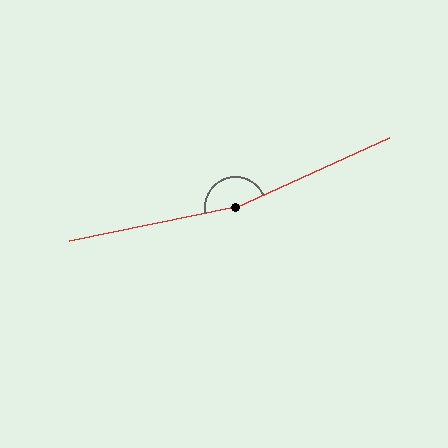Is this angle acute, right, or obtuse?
It is obtuse.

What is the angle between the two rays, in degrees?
Approximately 167 degrees.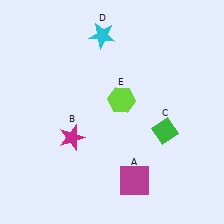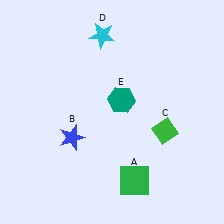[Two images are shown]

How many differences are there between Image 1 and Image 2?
There are 3 differences between the two images.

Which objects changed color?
A changed from magenta to green. B changed from magenta to blue. E changed from lime to teal.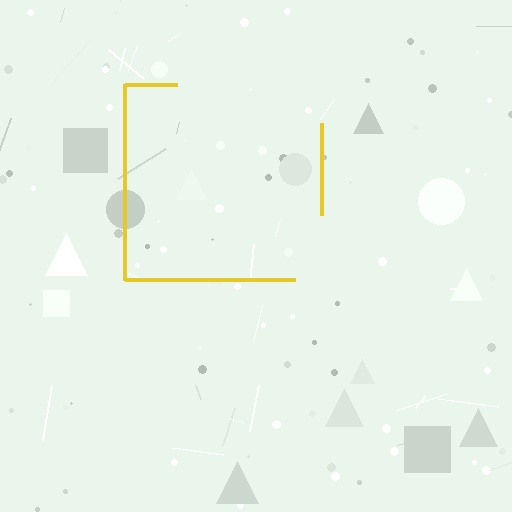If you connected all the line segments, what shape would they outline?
They would outline a square.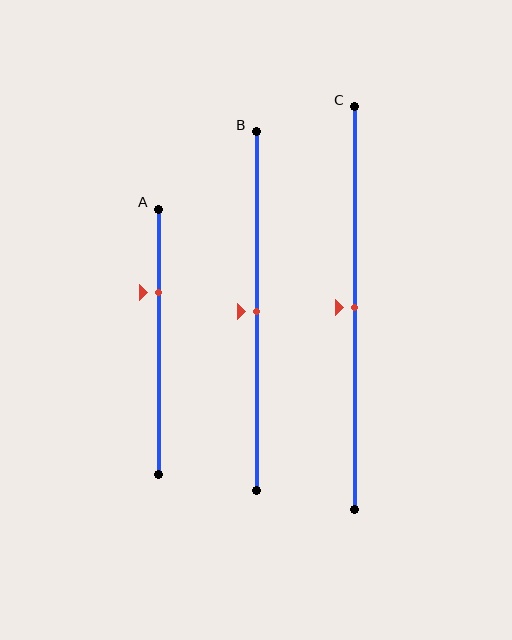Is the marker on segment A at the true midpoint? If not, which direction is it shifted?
No, the marker on segment A is shifted upward by about 18% of the segment length.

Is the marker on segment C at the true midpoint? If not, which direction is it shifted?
Yes, the marker on segment C is at the true midpoint.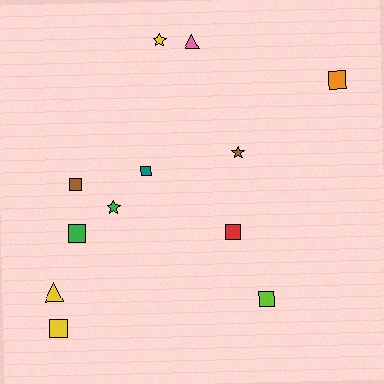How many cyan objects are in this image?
There are no cyan objects.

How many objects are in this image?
There are 12 objects.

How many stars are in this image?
There are 3 stars.